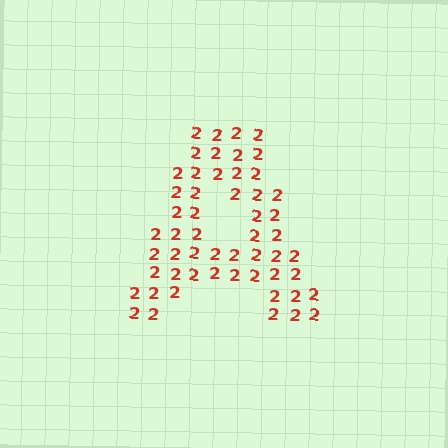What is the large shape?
The large shape is the letter A.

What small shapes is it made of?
It is made of small digit 2's.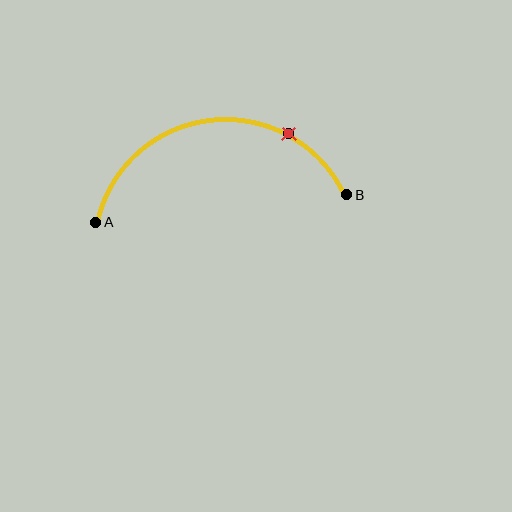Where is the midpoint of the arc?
The arc midpoint is the point on the curve farthest from the straight line joining A and B. It sits above that line.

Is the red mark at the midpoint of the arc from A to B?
No. The red mark lies on the arc but is closer to endpoint B. The arc midpoint would be at the point on the curve equidistant along the arc from both A and B.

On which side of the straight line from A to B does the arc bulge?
The arc bulges above the straight line connecting A and B.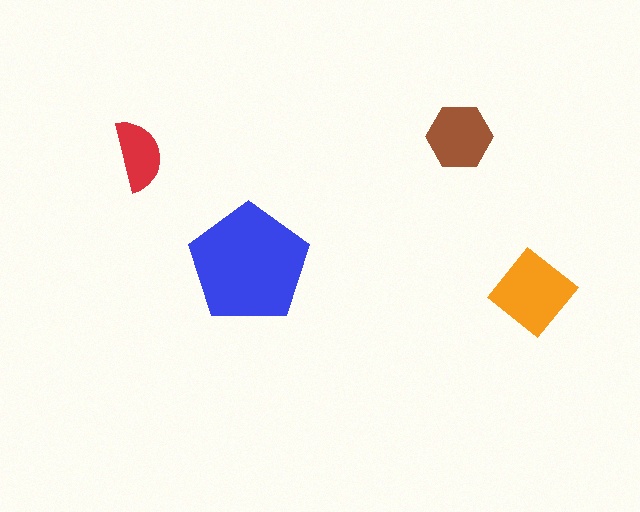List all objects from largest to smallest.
The blue pentagon, the orange diamond, the brown hexagon, the red semicircle.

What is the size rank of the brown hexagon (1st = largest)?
3rd.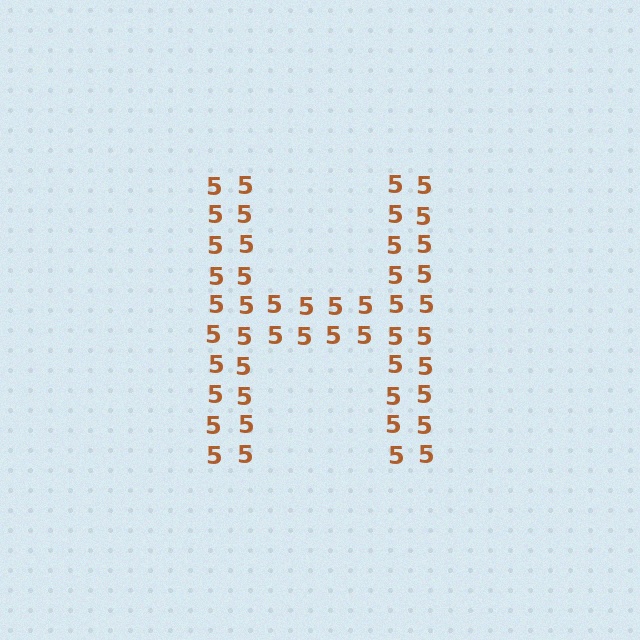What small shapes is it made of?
It is made of small digit 5's.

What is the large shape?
The large shape is the letter H.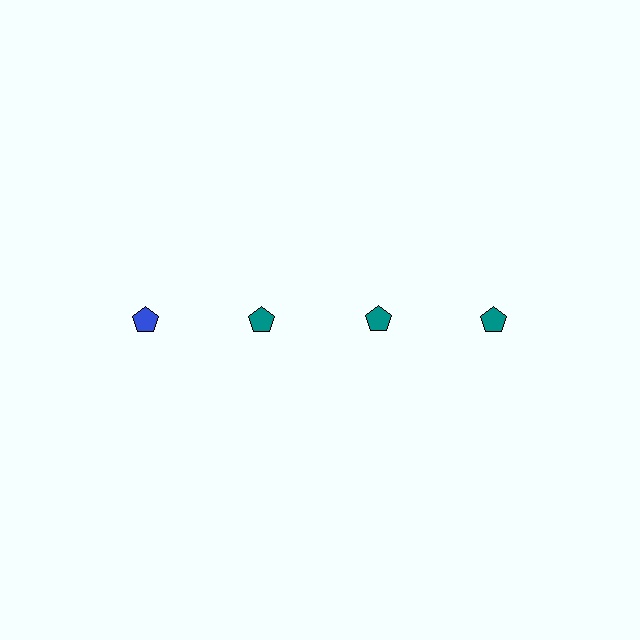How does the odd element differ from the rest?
It has a different color: blue instead of teal.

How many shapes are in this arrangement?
There are 4 shapes arranged in a grid pattern.